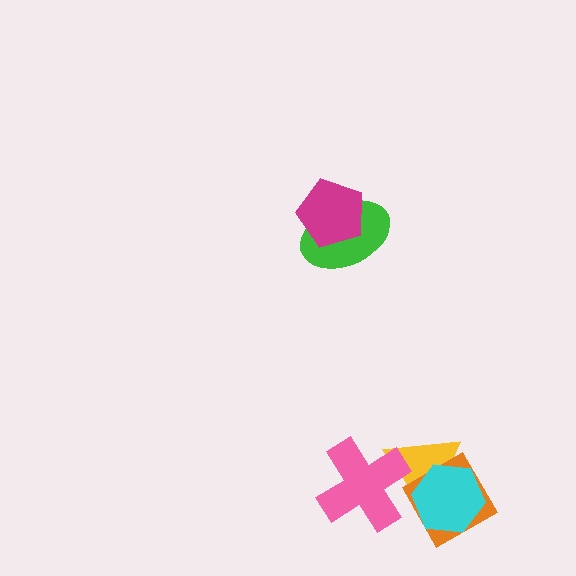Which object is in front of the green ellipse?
The magenta pentagon is in front of the green ellipse.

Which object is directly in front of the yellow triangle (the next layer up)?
The orange diamond is directly in front of the yellow triangle.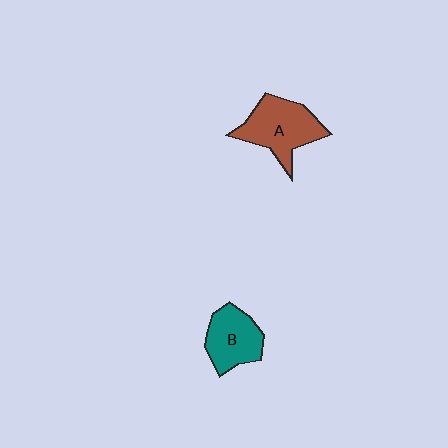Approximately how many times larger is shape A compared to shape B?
Approximately 1.3 times.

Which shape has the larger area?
Shape A (brown).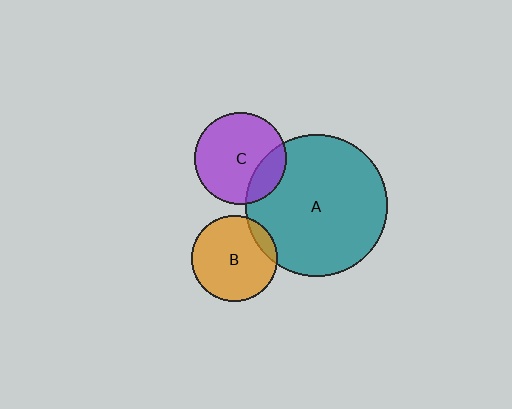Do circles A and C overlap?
Yes.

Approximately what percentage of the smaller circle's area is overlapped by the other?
Approximately 20%.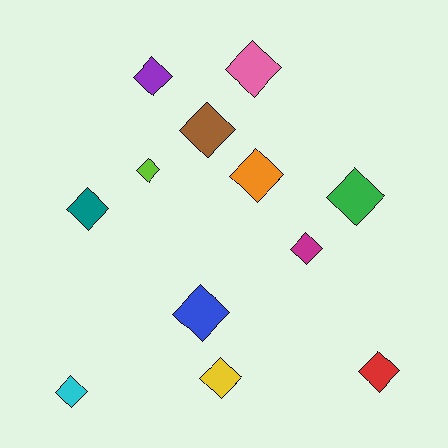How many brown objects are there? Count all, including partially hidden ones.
There is 1 brown object.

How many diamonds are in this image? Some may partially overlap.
There are 12 diamonds.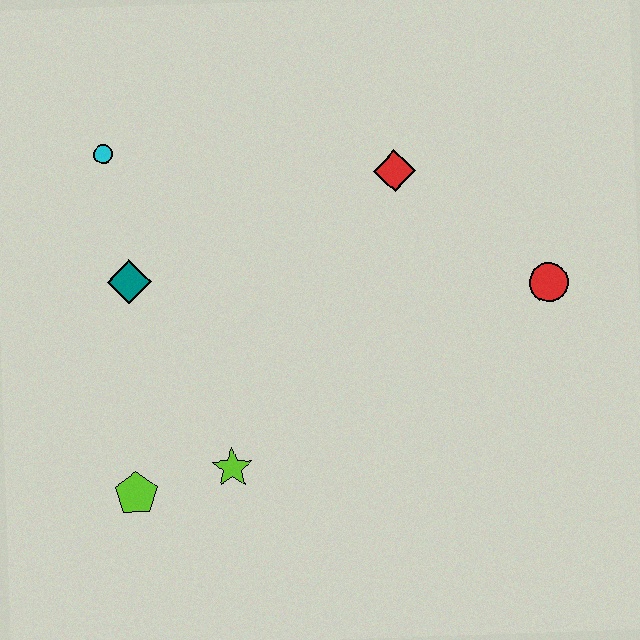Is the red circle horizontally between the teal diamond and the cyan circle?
No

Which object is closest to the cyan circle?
The teal diamond is closest to the cyan circle.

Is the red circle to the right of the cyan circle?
Yes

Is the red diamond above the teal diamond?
Yes